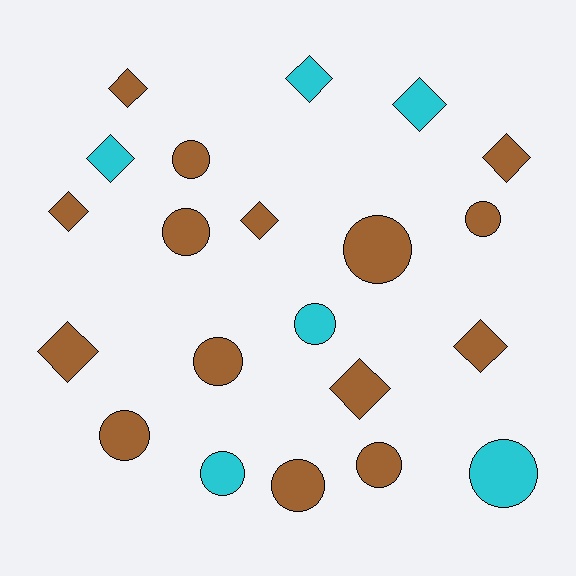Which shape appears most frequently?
Circle, with 11 objects.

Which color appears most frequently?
Brown, with 15 objects.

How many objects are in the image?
There are 21 objects.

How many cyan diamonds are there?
There are 3 cyan diamonds.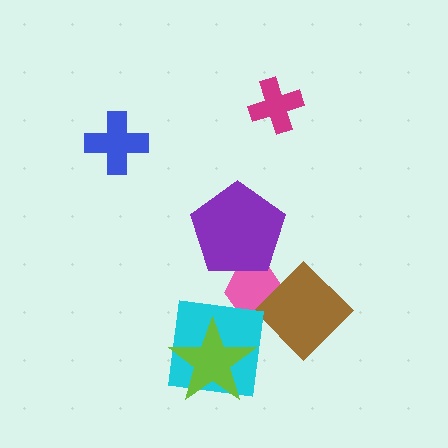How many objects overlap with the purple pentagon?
1 object overlaps with the purple pentagon.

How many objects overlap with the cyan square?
1 object overlaps with the cyan square.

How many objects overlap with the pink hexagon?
2 objects overlap with the pink hexagon.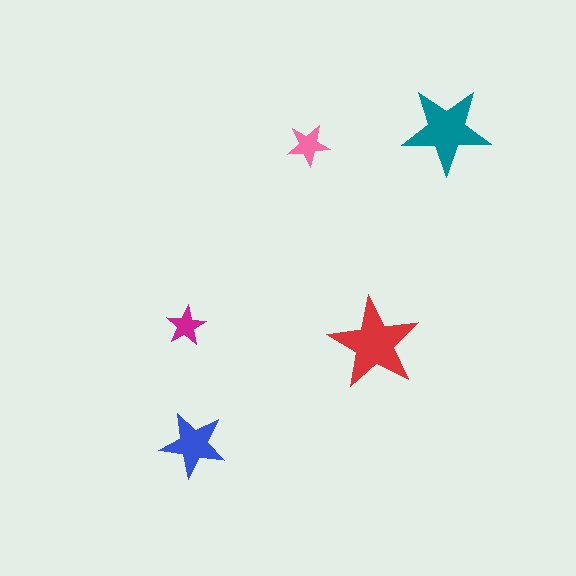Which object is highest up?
The teal star is topmost.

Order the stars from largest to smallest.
the red one, the teal one, the blue one, the pink one, the magenta one.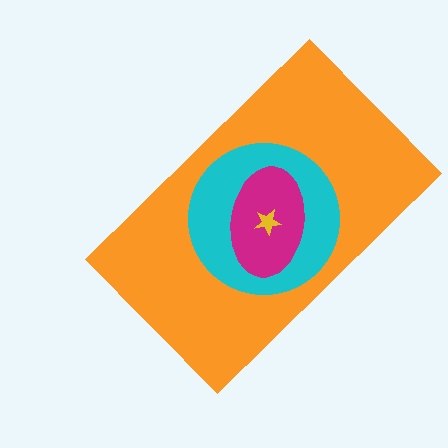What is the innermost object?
The yellow star.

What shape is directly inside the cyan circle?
The magenta ellipse.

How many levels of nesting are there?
4.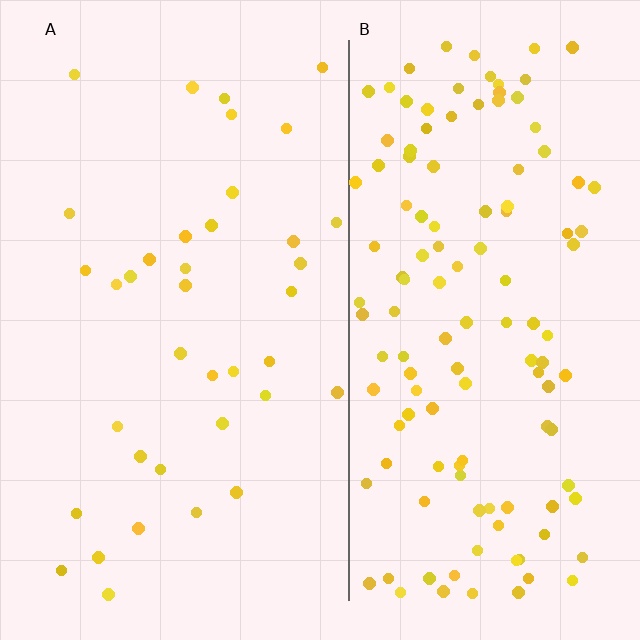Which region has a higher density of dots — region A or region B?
B (the right).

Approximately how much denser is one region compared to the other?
Approximately 3.4× — region B over region A.